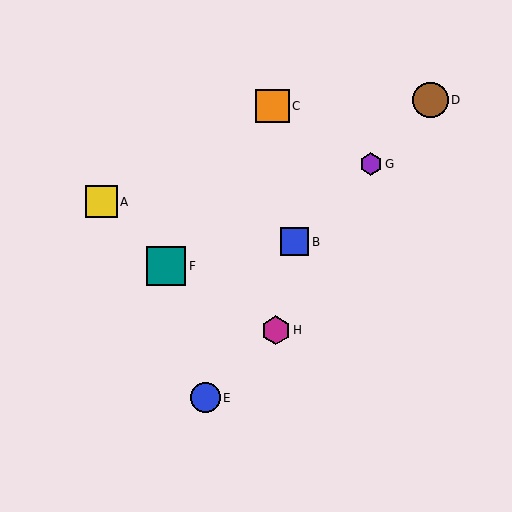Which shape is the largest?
The teal square (labeled F) is the largest.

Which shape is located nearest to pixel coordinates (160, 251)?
The teal square (labeled F) at (166, 266) is nearest to that location.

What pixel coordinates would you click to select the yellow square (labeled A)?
Click at (101, 202) to select the yellow square A.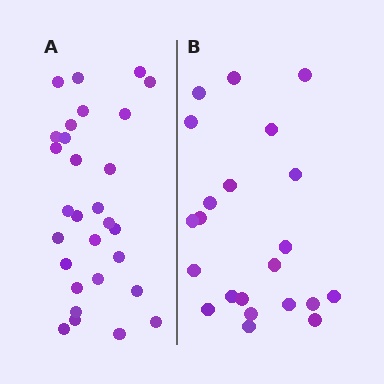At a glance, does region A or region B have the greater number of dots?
Region A (the left region) has more dots.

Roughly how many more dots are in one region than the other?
Region A has roughly 8 or so more dots than region B.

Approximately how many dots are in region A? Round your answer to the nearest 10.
About 30 dots. (The exact count is 29, which rounds to 30.)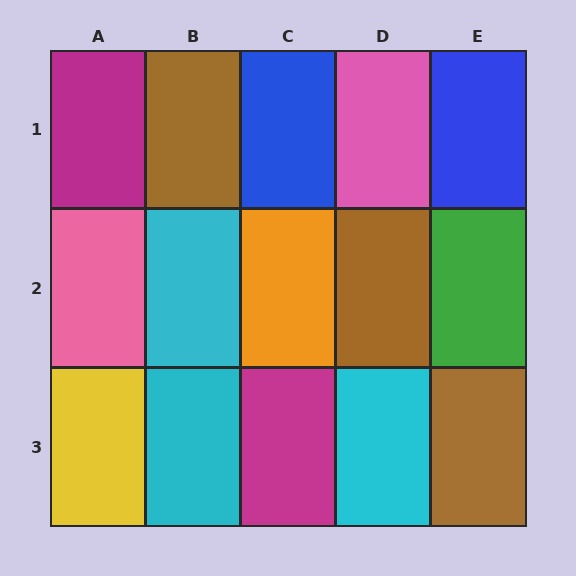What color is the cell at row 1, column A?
Magenta.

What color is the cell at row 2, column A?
Pink.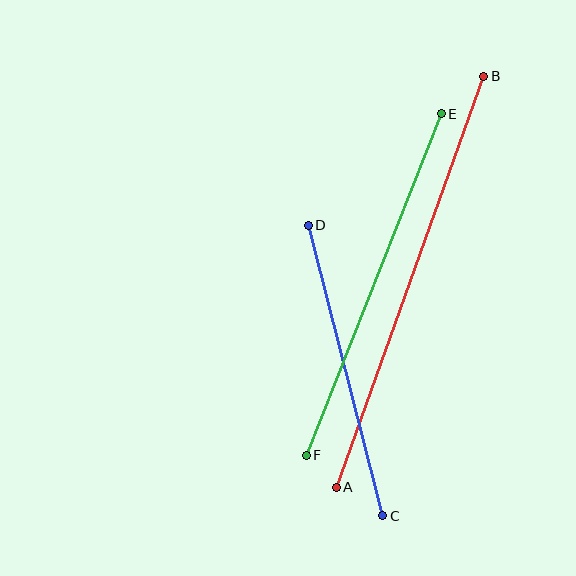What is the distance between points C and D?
The distance is approximately 300 pixels.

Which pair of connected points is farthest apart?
Points A and B are farthest apart.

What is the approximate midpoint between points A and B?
The midpoint is at approximately (410, 282) pixels.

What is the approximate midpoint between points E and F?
The midpoint is at approximately (374, 285) pixels.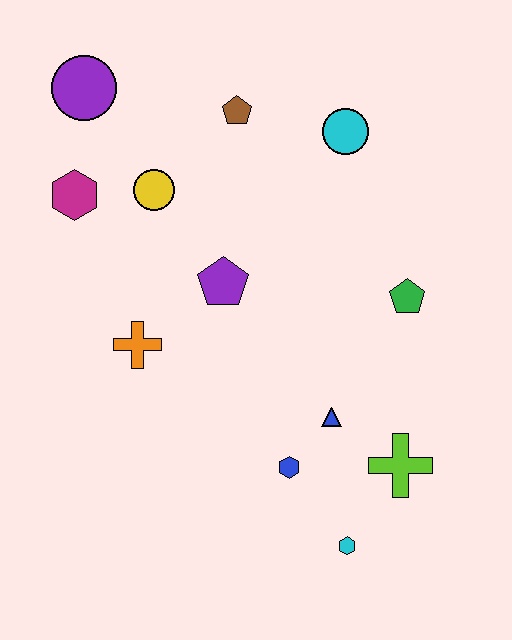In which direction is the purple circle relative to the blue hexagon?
The purple circle is above the blue hexagon.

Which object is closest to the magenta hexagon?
The yellow circle is closest to the magenta hexagon.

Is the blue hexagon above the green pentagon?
No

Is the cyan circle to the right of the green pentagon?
No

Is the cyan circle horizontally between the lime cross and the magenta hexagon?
Yes